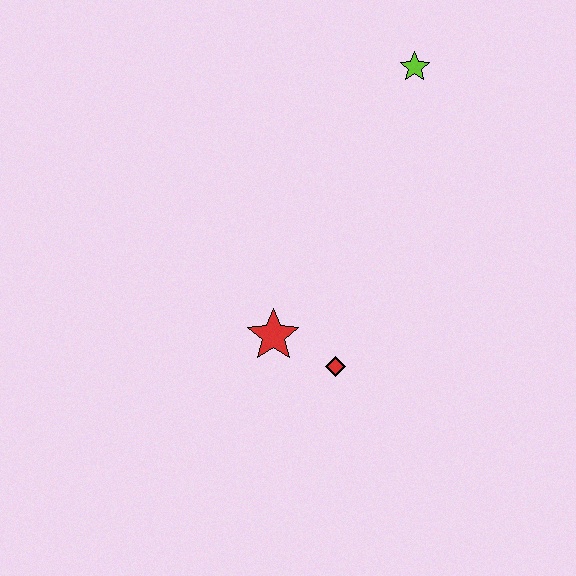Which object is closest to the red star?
The red diamond is closest to the red star.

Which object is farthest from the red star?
The lime star is farthest from the red star.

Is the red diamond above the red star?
No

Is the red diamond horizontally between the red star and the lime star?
Yes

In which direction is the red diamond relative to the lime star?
The red diamond is below the lime star.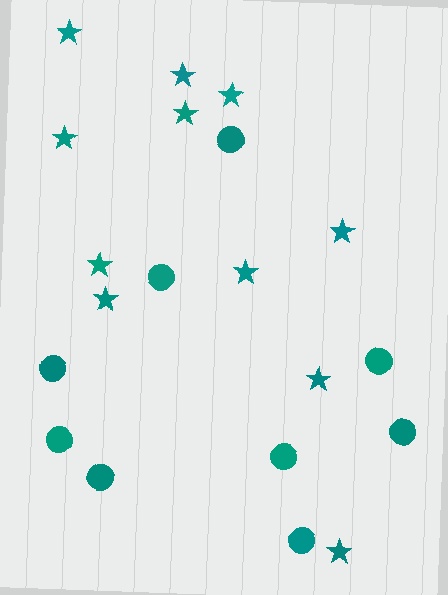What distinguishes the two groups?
There are 2 groups: one group of stars (11) and one group of circles (9).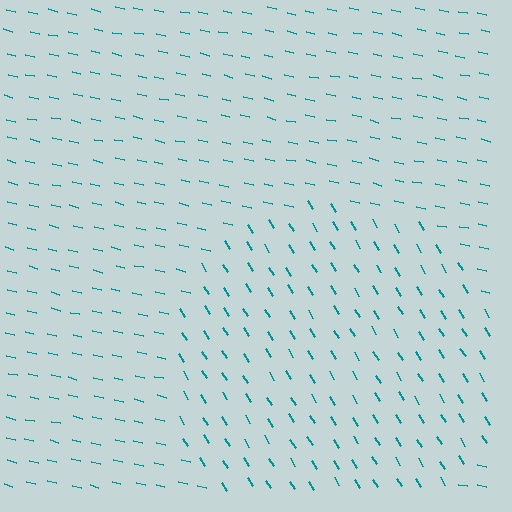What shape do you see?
I see a circle.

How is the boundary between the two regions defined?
The boundary is defined purely by a change in line orientation (approximately 45 degrees difference). All lines are the same color and thickness.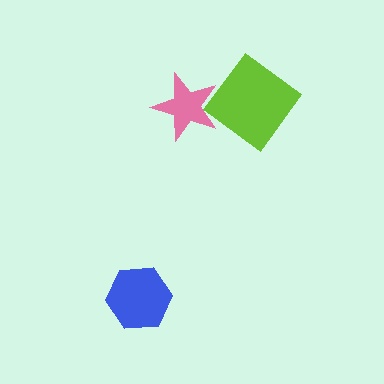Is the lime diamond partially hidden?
Yes, it is partially covered by another shape.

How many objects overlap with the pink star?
1 object overlaps with the pink star.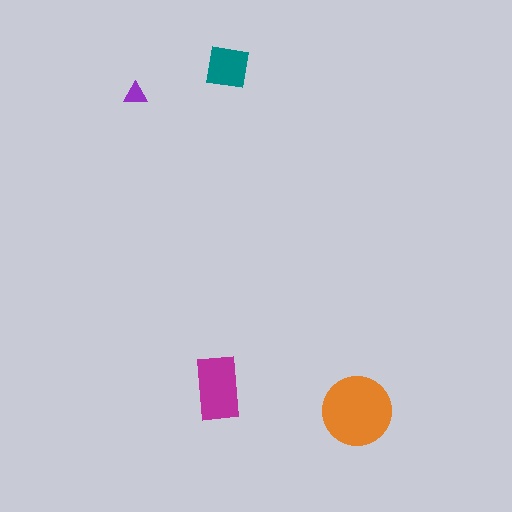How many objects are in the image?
There are 4 objects in the image.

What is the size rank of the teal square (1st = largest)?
3rd.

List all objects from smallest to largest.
The purple triangle, the teal square, the magenta rectangle, the orange circle.